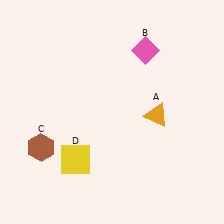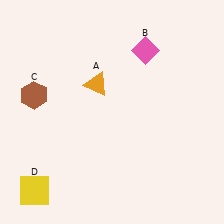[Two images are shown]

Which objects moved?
The objects that moved are: the orange triangle (A), the brown hexagon (C), the yellow square (D).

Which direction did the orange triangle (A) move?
The orange triangle (A) moved left.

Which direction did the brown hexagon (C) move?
The brown hexagon (C) moved up.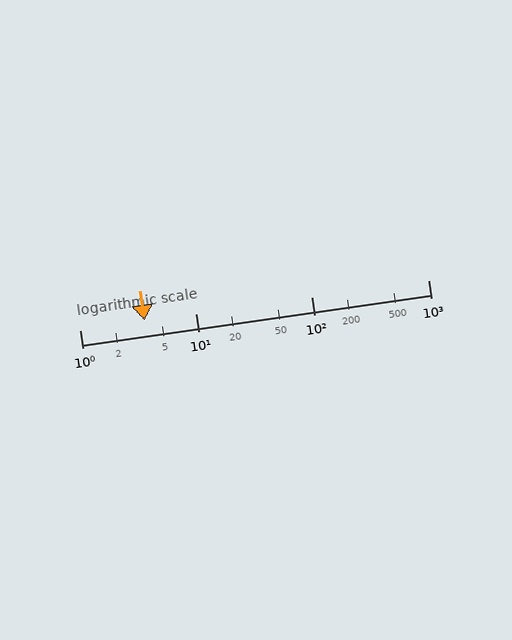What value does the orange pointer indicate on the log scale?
The pointer indicates approximately 3.6.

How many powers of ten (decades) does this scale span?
The scale spans 3 decades, from 1 to 1000.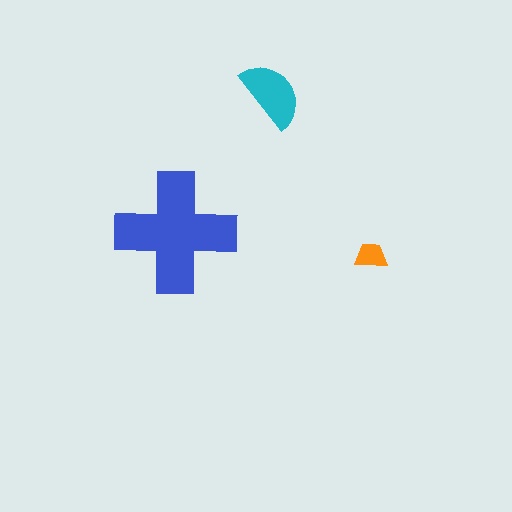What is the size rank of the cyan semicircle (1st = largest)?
2nd.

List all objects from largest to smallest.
The blue cross, the cyan semicircle, the orange trapezoid.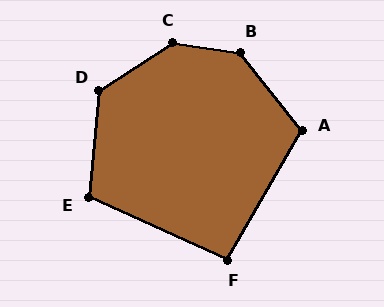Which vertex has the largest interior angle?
C, at approximately 139 degrees.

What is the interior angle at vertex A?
Approximately 112 degrees (obtuse).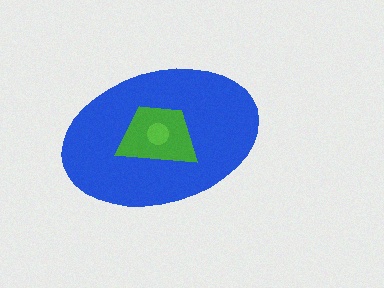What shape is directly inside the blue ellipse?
The green trapezoid.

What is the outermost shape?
The blue ellipse.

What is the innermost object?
The lime circle.